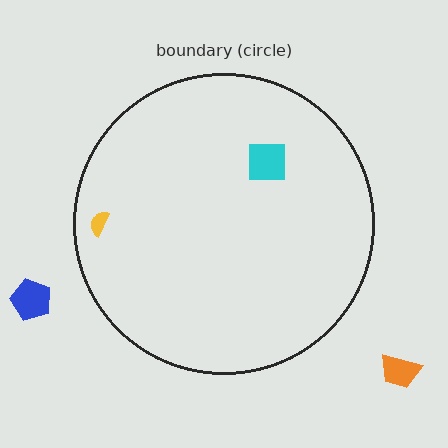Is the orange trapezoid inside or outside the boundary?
Outside.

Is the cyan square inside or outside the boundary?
Inside.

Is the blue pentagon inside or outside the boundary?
Outside.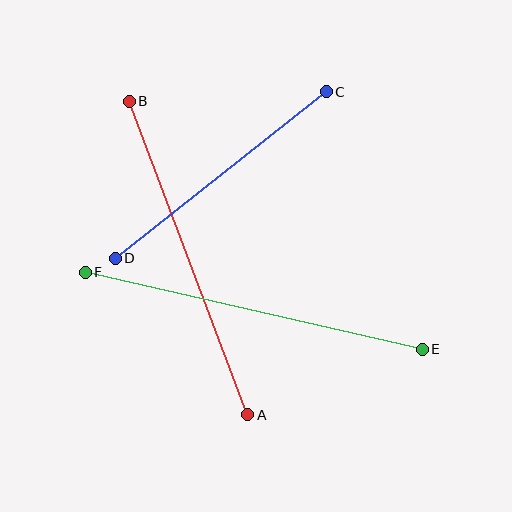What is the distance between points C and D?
The distance is approximately 269 pixels.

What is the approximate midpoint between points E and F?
The midpoint is at approximately (254, 311) pixels.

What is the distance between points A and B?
The distance is approximately 335 pixels.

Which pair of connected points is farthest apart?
Points E and F are farthest apart.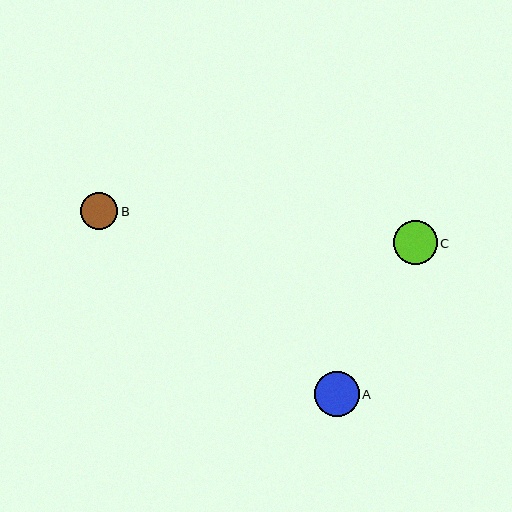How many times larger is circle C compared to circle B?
Circle C is approximately 1.2 times the size of circle B.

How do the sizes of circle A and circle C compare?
Circle A and circle C are approximately the same size.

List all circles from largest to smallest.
From largest to smallest: A, C, B.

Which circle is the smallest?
Circle B is the smallest with a size of approximately 38 pixels.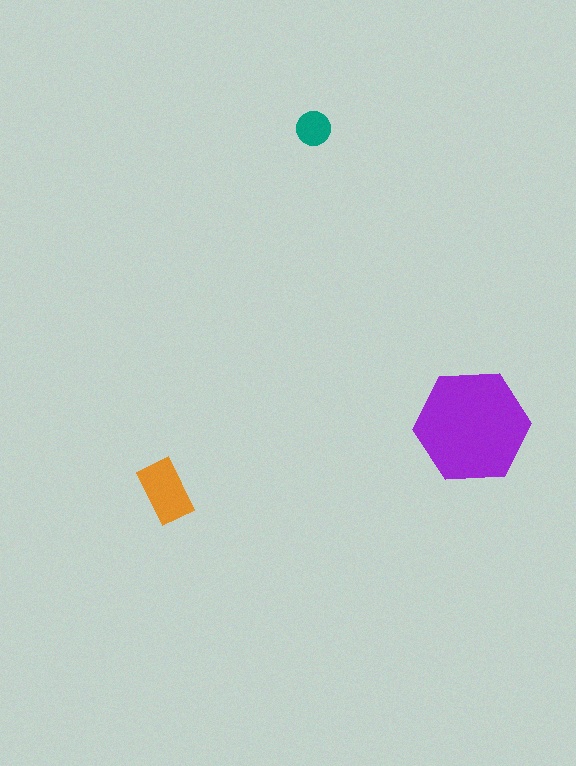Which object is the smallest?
The teal circle.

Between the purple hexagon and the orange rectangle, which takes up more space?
The purple hexagon.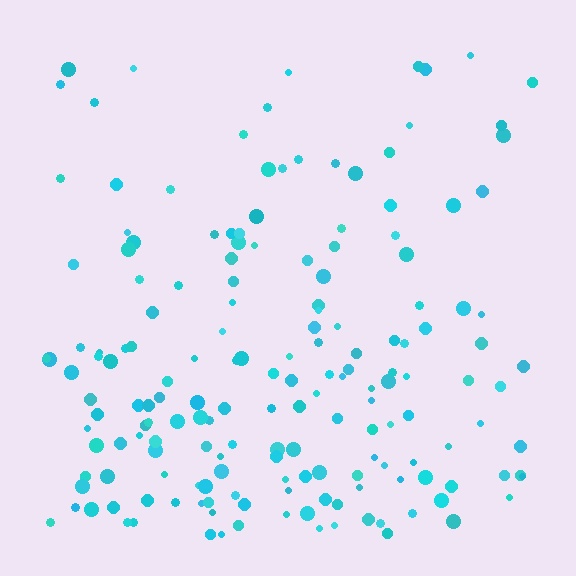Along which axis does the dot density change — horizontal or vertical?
Vertical.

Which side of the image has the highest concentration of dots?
The bottom.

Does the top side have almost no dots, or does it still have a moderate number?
Still a moderate number, just noticeably fewer than the bottom.